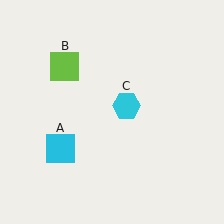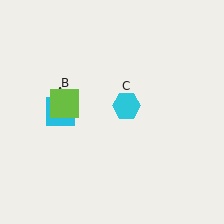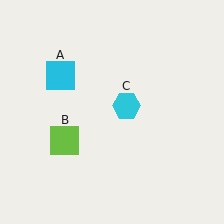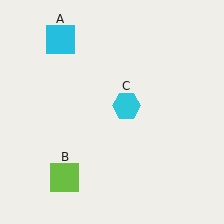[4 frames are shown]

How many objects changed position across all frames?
2 objects changed position: cyan square (object A), lime square (object B).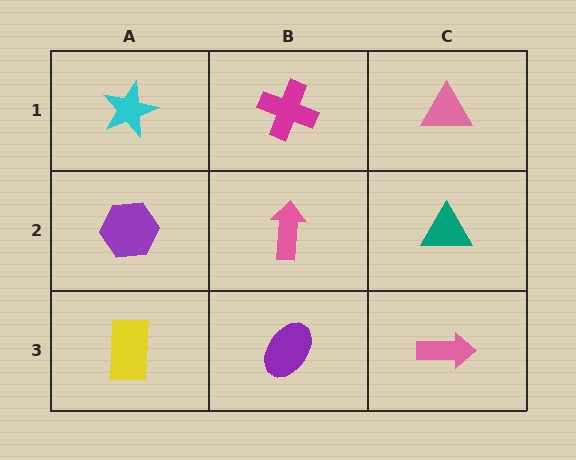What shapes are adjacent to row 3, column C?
A teal triangle (row 2, column C), a purple ellipse (row 3, column B).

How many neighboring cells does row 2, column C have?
3.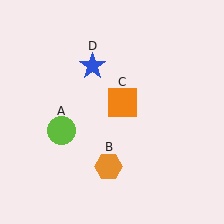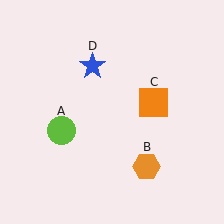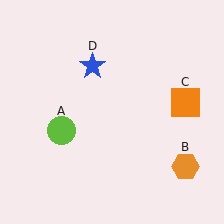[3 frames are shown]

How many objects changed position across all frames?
2 objects changed position: orange hexagon (object B), orange square (object C).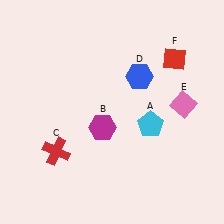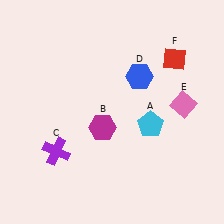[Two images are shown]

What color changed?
The cross (C) changed from red in Image 1 to purple in Image 2.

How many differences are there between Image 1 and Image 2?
There is 1 difference between the two images.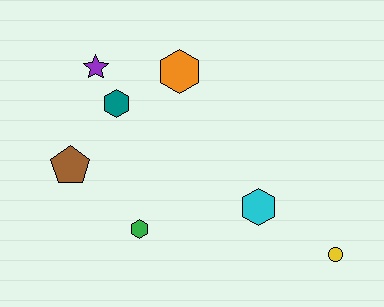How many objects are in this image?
There are 7 objects.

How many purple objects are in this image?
There is 1 purple object.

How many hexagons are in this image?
There are 4 hexagons.